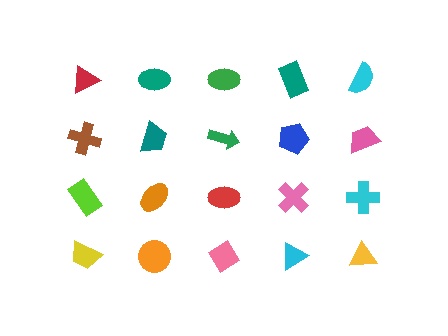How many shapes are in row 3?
5 shapes.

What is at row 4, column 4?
A cyan triangle.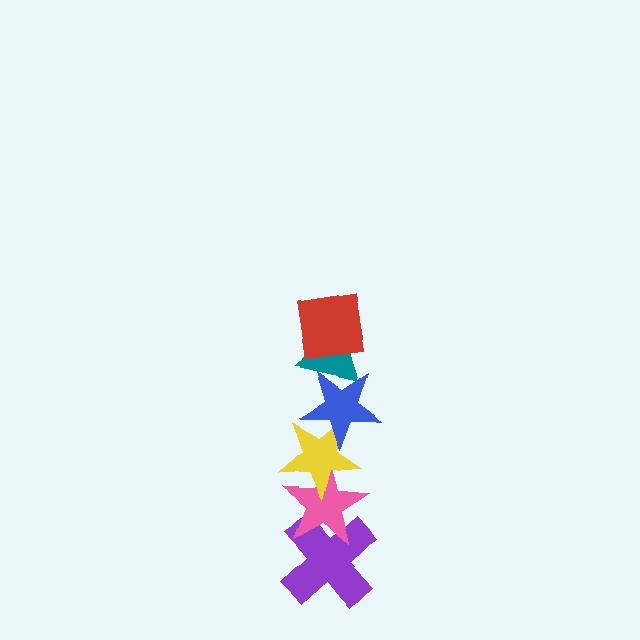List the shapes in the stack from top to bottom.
From top to bottom: the red square, the teal triangle, the blue star, the yellow star, the pink star, the purple cross.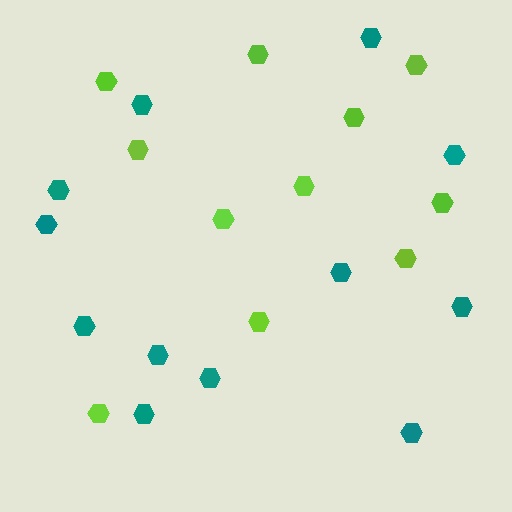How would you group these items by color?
There are 2 groups: one group of lime hexagons (11) and one group of teal hexagons (12).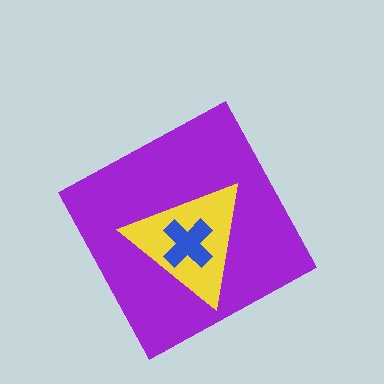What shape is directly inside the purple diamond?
The yellow triangle.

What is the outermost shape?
The purple diamond.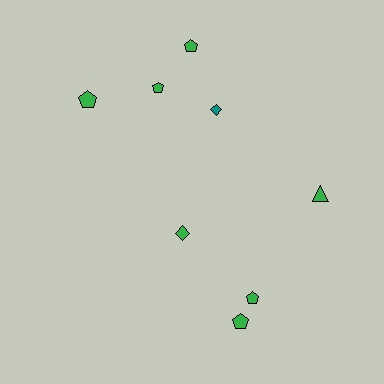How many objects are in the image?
There are 8 objects.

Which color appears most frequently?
Green, with 7 objects.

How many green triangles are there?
There is 1 green triangle.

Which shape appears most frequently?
Pentagon, with 5 objects.